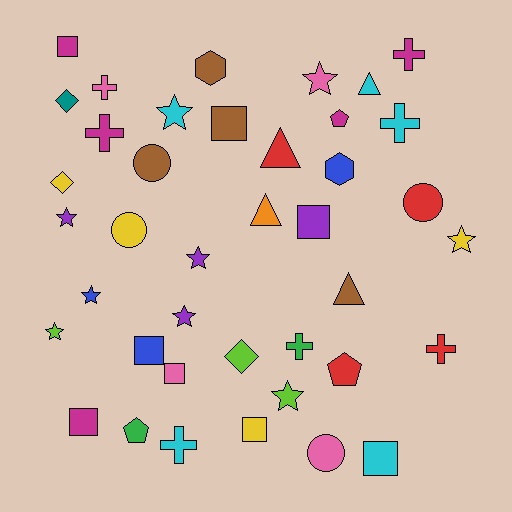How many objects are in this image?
There are 40 objects.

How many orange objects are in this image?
There is 1 orange object.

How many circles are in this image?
There are 4 circles.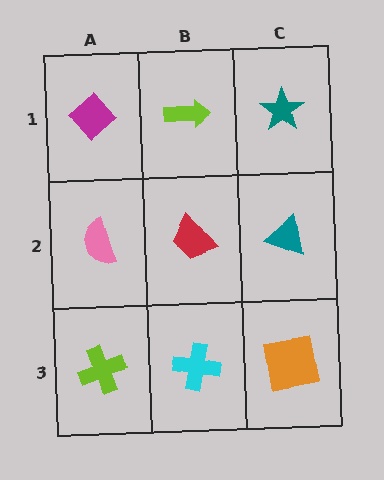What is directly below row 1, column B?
A red trapezoid.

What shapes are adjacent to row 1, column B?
A red trapezoid (row 2, column B), a magenta diamond (row 1, column A), a teal star (row 1, column C).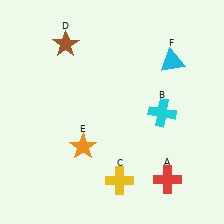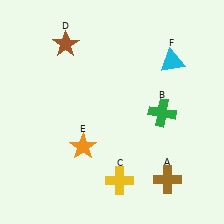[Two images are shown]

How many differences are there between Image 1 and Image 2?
There are 2 differences between the two images.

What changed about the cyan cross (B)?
In Image 1, B is cyan. In Image 2, it changed to green.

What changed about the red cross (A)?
In Image 1, A is red. In Image 2, it changed to brown.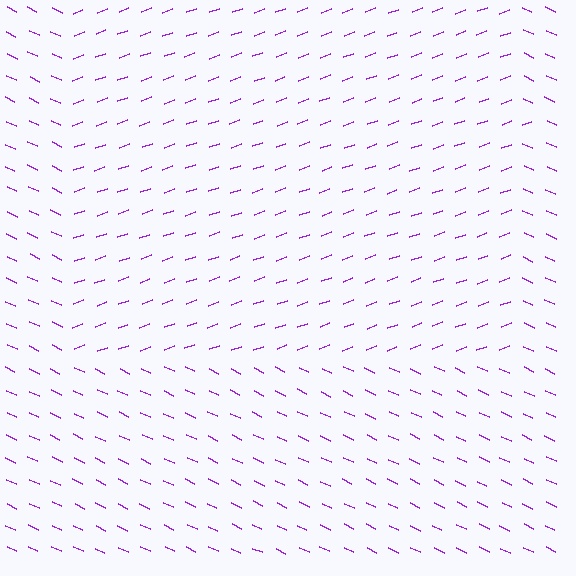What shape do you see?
I see a rectangle.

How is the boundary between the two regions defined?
The boundary is defined purely by a change in line orientation (approximately 45 degrees difference). All lines are the same color and thickness.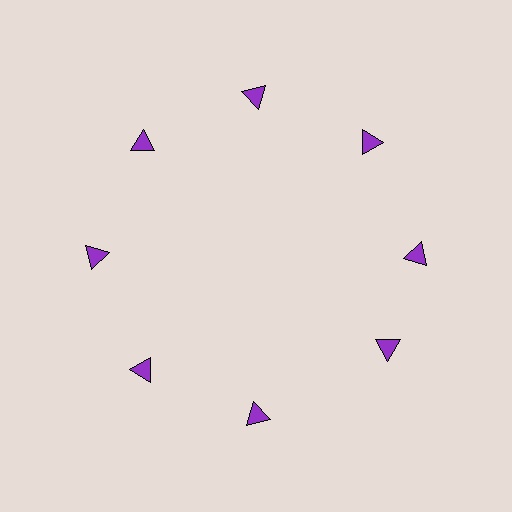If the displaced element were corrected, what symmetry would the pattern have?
It would have 8-fold rotational symmetry — the pattern would map onto itself every 45 degrees.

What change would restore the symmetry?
The symmetry would be restored by rotating it back into even spacing with its neighbors so that all 8 triangles sit at equal angles and equal distance from the center.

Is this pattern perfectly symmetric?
No. The 8 purple triangles are arranged in a ring, but one element near the 4 o'clock position is rotated out of alignment along the ring, breaking the 8-fold rotational symmetry.